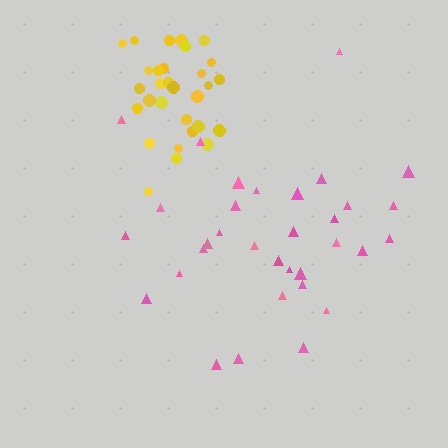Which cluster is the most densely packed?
Yellow.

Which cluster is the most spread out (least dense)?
Pink.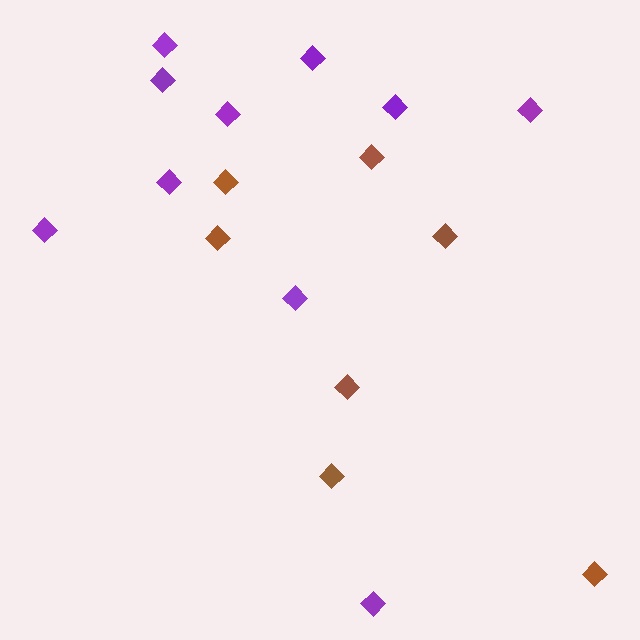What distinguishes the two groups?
There are 2 groups: one group of brown diamonds (7) and one group of purple diamonds (10).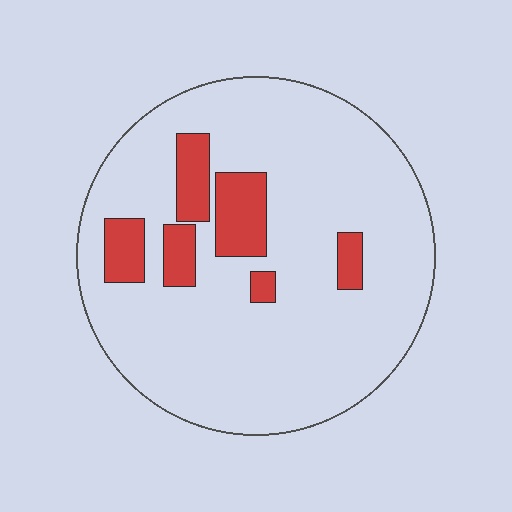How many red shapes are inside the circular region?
6.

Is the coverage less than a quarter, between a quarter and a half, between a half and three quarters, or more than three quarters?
Less than a quarter.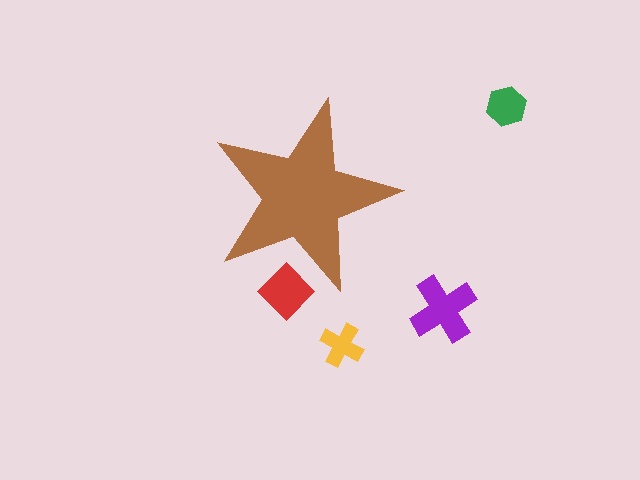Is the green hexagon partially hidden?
No, the green hexagon is fully visible.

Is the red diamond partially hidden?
Yes, the red diamond is partially hidden behind the brown star.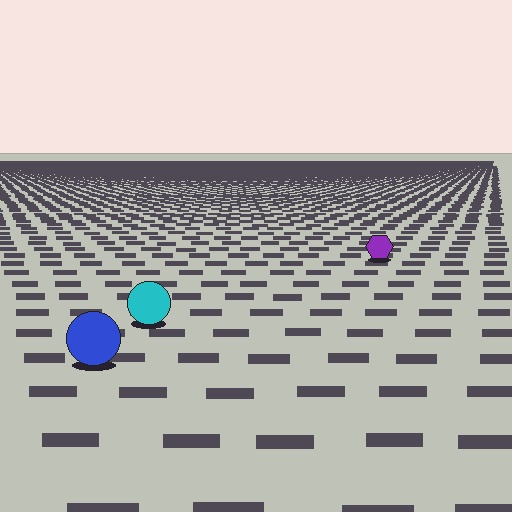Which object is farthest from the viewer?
The purple hexagon is farthest from the viewer. It appears smaller and the ground texture around it is denser.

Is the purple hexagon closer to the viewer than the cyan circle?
No. The cyan circle is closer — you can tell from the texture gradient: the ground texture is coarser near it.